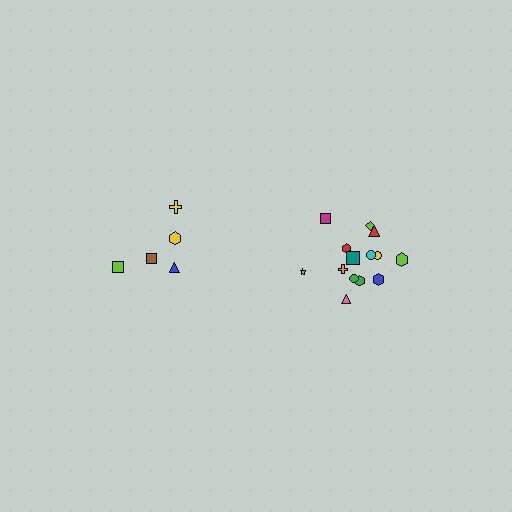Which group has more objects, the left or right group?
The right group.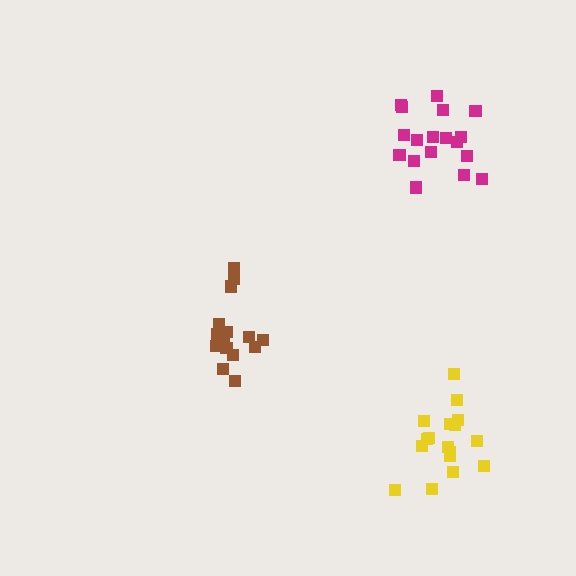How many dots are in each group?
Group 1: 17 dots, Group 2: 15 dots, Group 3: 18 dots (50 total).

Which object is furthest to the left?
The brown cluster is leftmost.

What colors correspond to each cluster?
The clusters are colored: yellow, brown, magenta.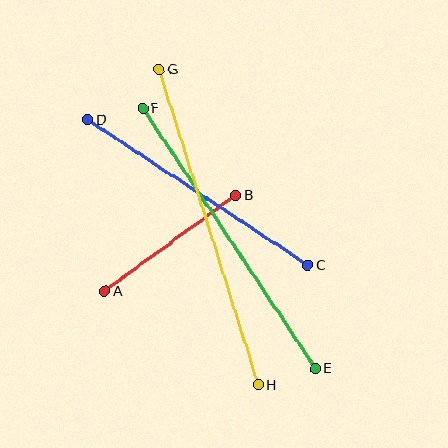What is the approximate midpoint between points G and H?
The midpoint is at approximately (208, 227) pixels.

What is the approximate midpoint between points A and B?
The midpoint is at approximately (170, 243) pixels.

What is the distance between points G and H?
The distance is approximately 331 pixels.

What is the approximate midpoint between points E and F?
The midpoint is at approximately (229, 239) pixels.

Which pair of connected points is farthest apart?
Points G and H are farthest apart.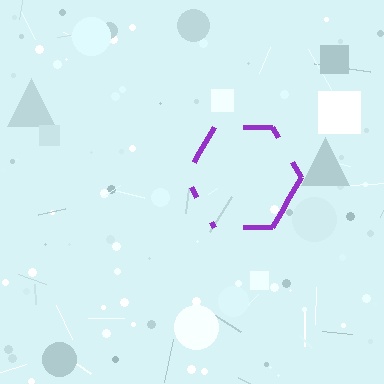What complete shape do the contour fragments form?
The contour fragments form a hexagon.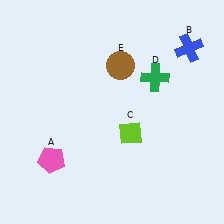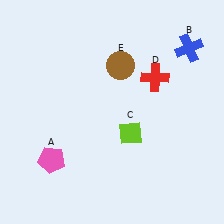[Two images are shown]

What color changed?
The cross (D) changed from green in Image 1 to red in Image 2.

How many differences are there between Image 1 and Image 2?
There is 1 difference between the two images.